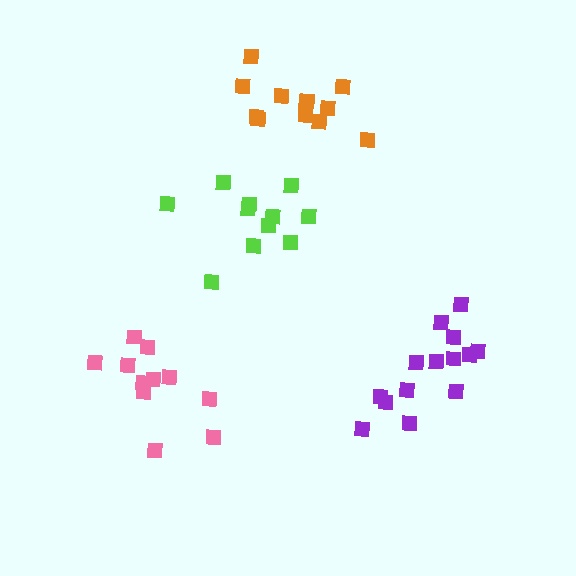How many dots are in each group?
Group 1: 11 dots, Group 2: 14 dots, Group 3: 11 dots, Group 4: 12 dots (48 total).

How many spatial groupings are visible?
There are 4 spatial groupings.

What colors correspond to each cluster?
The clusters are colored: pink, purple, lime, orange.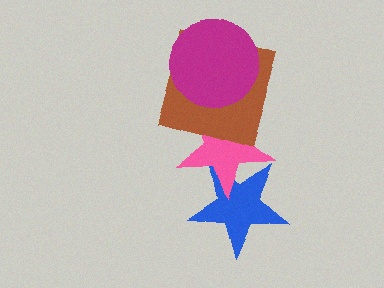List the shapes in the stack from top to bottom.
From top to bottom: the magenta circle, the brown square, the pink star, the blue star.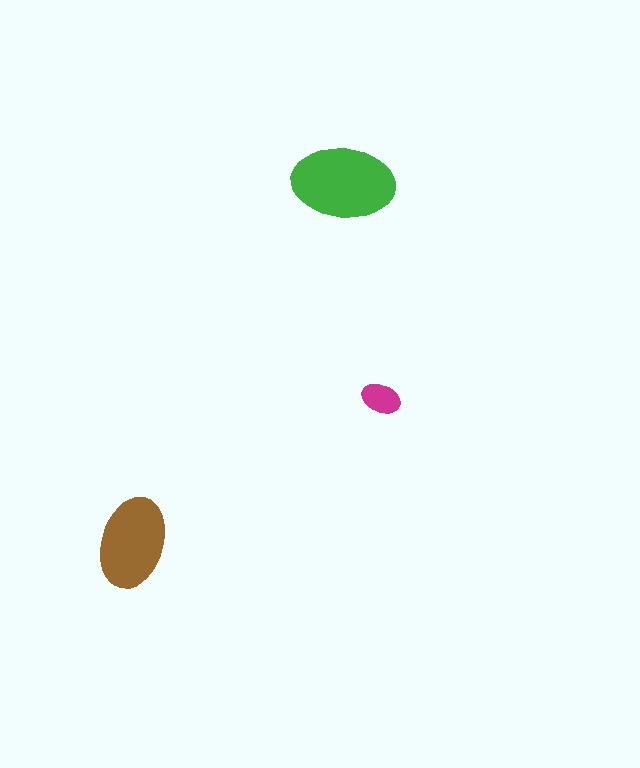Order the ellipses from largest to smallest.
the green one, the brown one, the magenta one.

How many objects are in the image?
There are 3 objects in the image.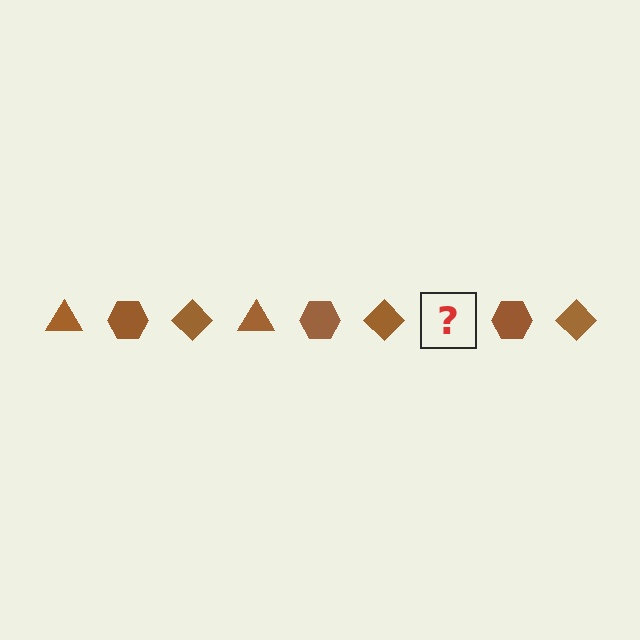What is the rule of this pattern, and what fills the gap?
The rule is that the pattern cycles through triangle, hexagon, diamond shapes in brown. The gap should be filled with a brown triangle.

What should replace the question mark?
The question mark should be replaced with a brown triangle.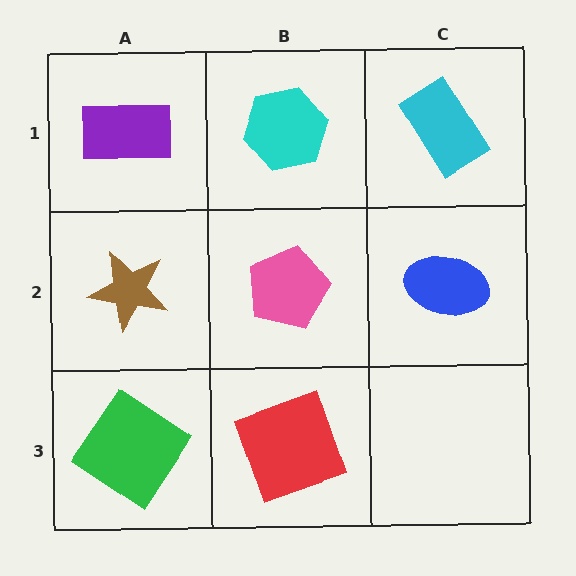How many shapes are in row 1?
3 shapes.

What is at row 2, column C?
A blue ellipse.